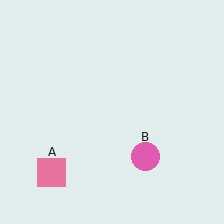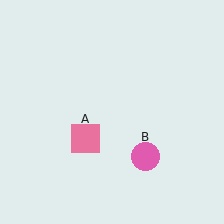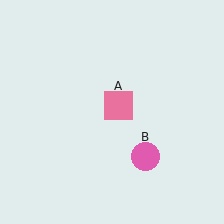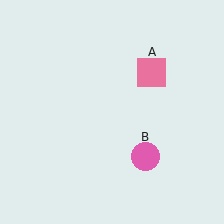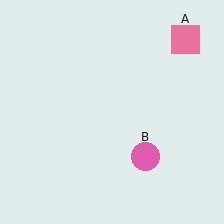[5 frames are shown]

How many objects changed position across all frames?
1 object changed position: pink square (object A).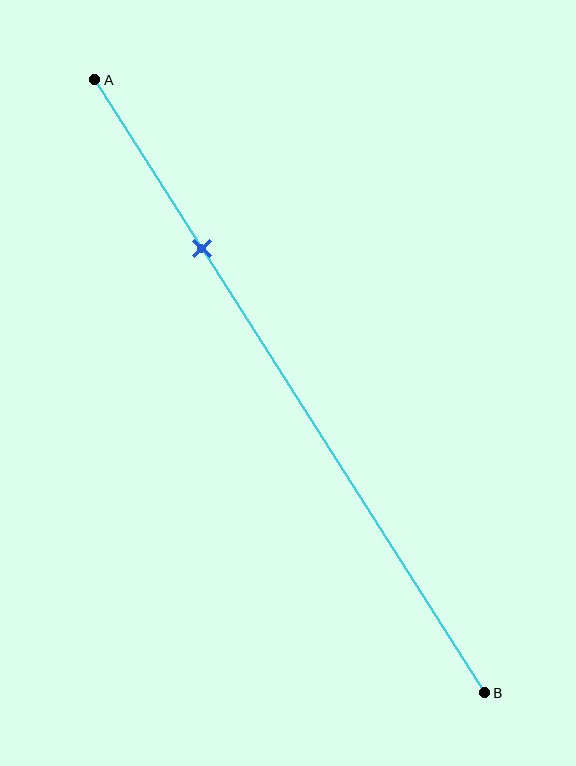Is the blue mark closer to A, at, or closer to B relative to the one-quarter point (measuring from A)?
The blue mark is approximately at the one-quarter point of segment AB.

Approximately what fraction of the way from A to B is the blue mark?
The blue mark is approximately 30% of the way from A to B.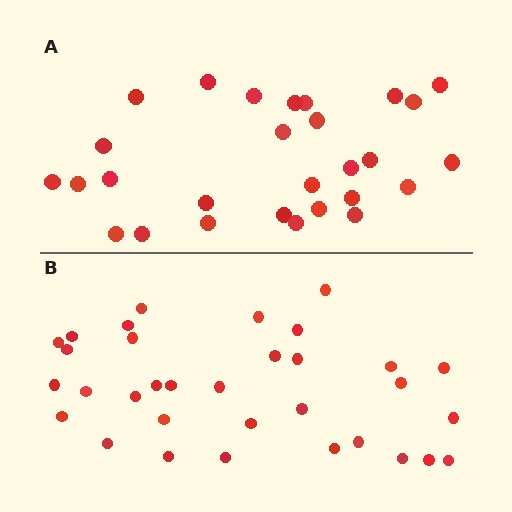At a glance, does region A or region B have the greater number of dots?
Region B (the bottom region) has more dots.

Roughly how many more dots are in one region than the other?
Region B has about 5 more dots than region A.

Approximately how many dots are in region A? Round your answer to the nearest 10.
About 30 dots. (The exact count is 28, which rounds to 30.)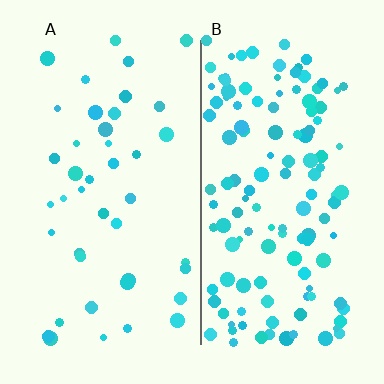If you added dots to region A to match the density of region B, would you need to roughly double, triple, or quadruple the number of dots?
Approximately triple.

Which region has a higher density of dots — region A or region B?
B (the right).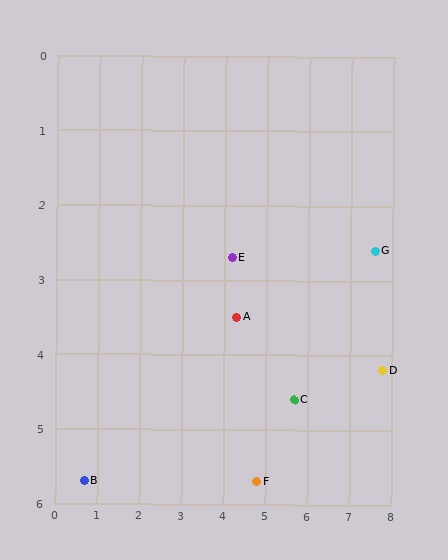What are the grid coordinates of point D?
Point D is at approximately (7.8, 4.2).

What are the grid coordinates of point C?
Point C is at approximately (5.7, 4.6).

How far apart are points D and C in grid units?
Points D and C are about 2.1 grid units apart.